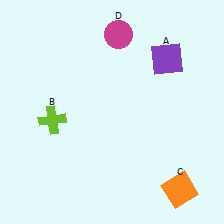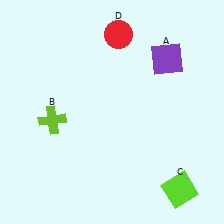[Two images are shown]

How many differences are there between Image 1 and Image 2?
There are 2 differences between the two images.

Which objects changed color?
C changed from orange to lime. D changed from magenta to red.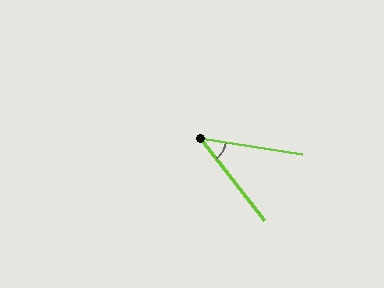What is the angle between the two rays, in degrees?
Approximately 43 degrees.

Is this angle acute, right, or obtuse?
It is acute.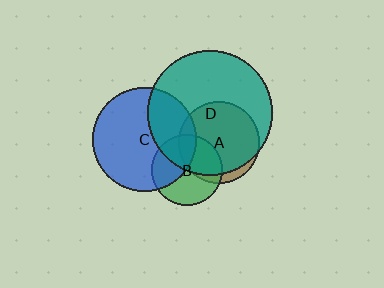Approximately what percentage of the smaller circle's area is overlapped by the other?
Approximately 40%.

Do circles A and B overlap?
Yes.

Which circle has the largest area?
Circle D (teal).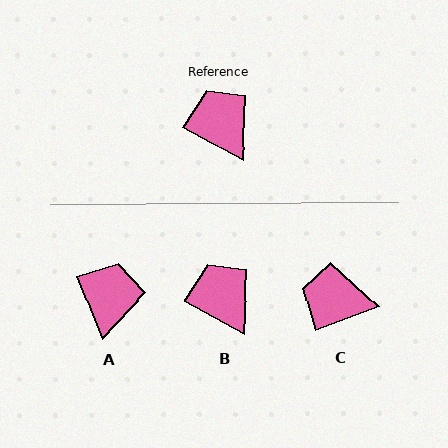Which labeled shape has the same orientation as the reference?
B.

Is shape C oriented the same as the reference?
No, it is off by about 50 degrees.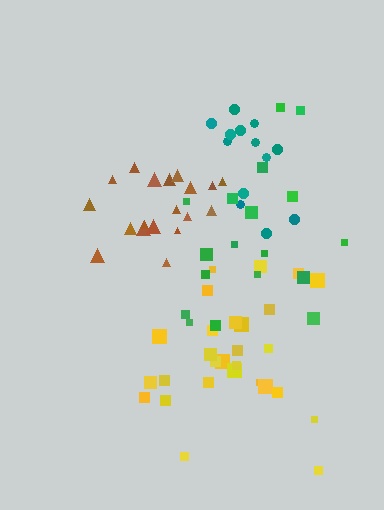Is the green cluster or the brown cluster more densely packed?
Brown.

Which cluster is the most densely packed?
Teal.